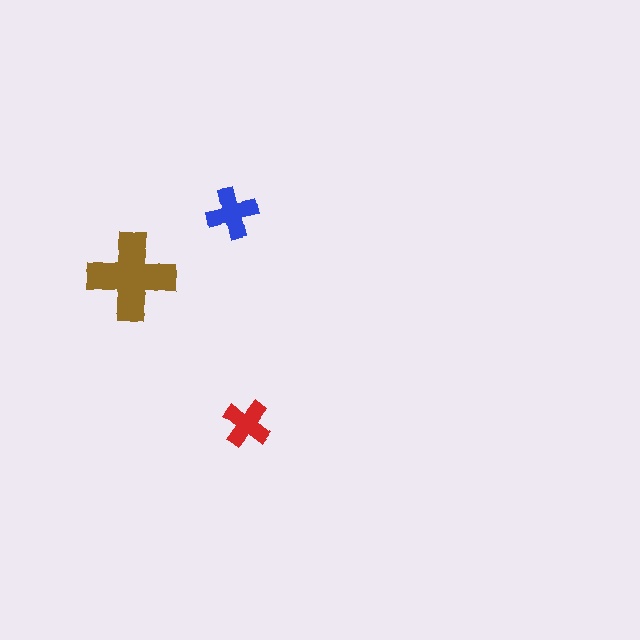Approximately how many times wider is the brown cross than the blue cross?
About 1.5 times wider.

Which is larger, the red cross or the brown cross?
The brown one.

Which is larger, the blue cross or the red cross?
The blue one.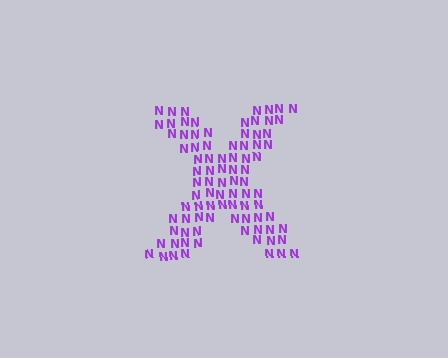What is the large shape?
The large shape is the letter X.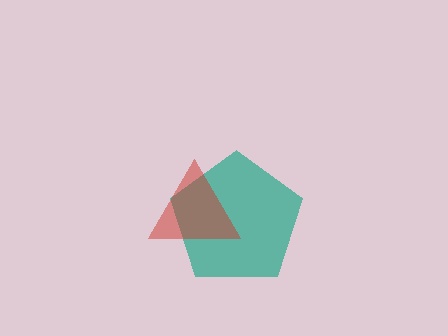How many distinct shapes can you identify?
There are 2 distinct shapes: a teal pentagon, a red triangle.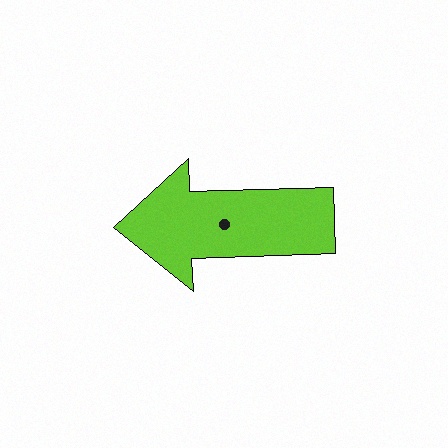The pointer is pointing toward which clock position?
Roughly 9 o'clock.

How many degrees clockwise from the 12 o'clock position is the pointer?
Approximately 268 degrees.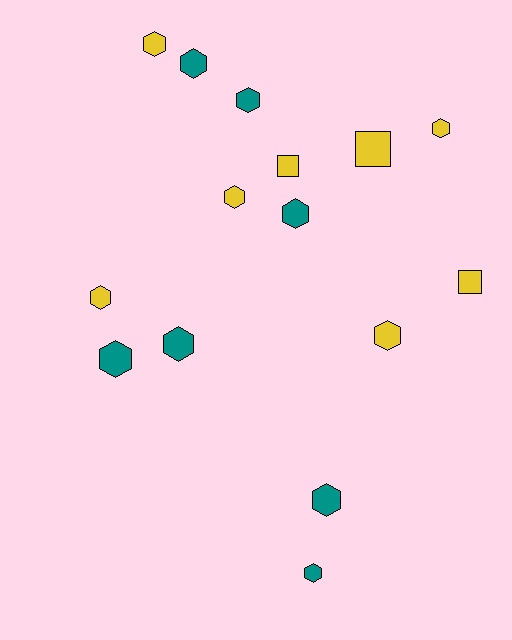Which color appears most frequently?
Yellow, with 8 objects.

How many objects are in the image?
There are 15 objects.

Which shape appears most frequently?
Hexagon, with 12 objects.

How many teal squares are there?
There are no teal squares.